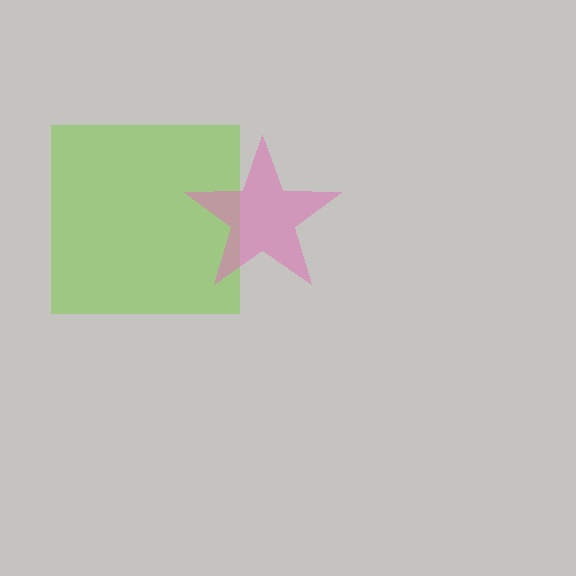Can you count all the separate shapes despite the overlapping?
Yes, there are 2 separate shapes.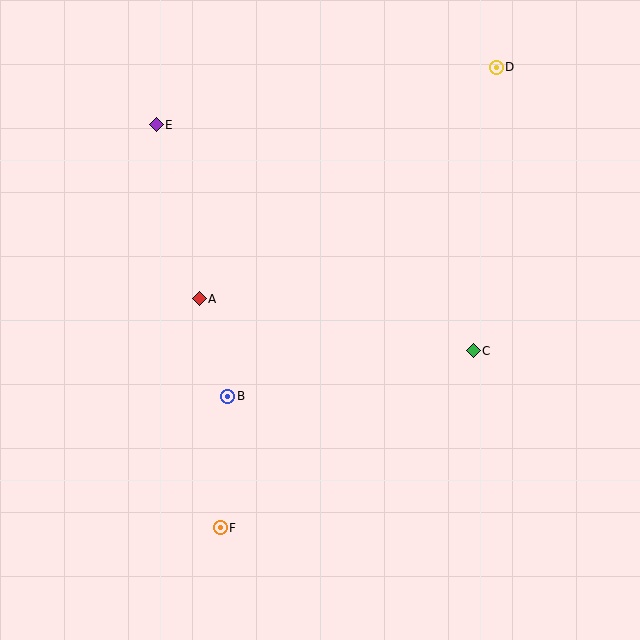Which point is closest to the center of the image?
Point B at (228, 396) is closest to the center.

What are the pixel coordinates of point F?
Point F is at (220, 528).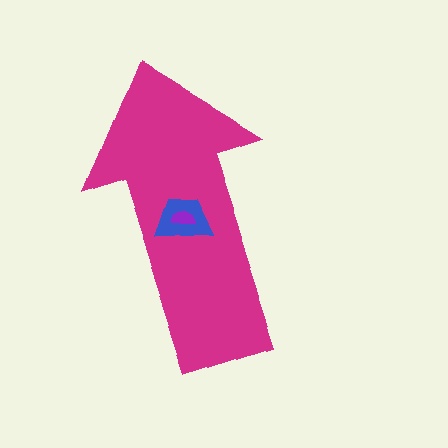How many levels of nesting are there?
3.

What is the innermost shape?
The purple semicircle.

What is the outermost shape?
The magenta arrow.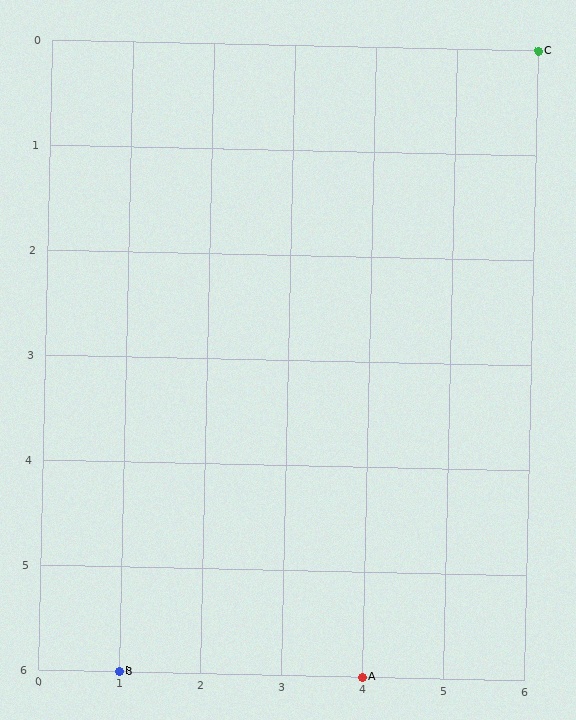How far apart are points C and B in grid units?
Points C and B are 5 columns and 6 rows apart (about 7.8 grid units diagonally).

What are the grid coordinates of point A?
Point A is at grid coordinates (4, 6).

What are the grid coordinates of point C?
Point C is at grid coordinates (6, 0).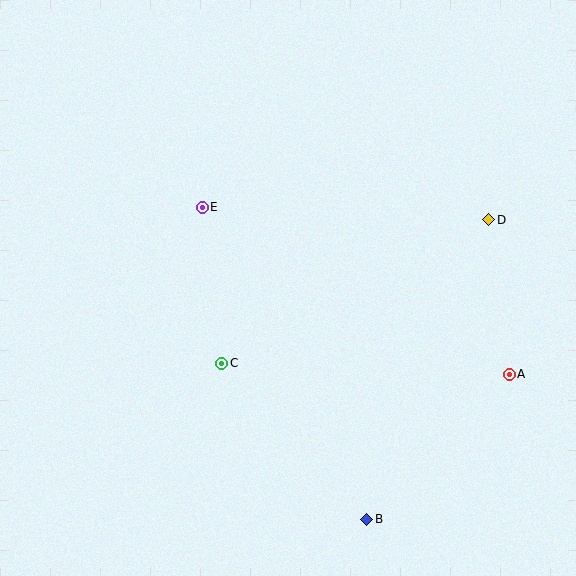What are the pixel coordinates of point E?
Point E is at (202, 207).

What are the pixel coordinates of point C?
Point C is at (222, 363).